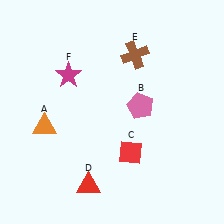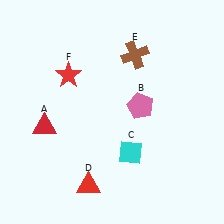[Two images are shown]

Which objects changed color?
A changed from orange to red. C changed from red to cyan. F changed from magenta to red.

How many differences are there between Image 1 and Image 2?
There are 3 differences between the two images.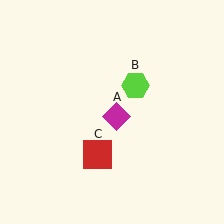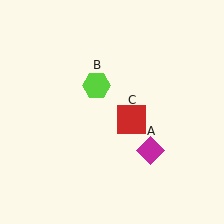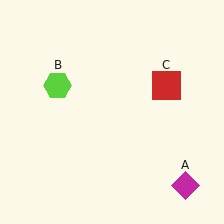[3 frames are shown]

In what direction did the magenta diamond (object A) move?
The magenta diamond (object A) moved down and to the right.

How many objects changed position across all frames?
3 objects changed position: magenta diamond (object A), lime hexagon (object B), red square (object C).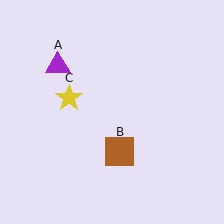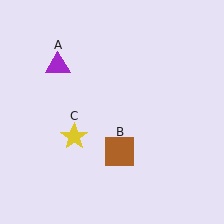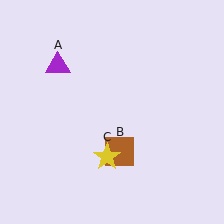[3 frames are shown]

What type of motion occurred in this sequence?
The yellow star (object C) rotated counterclockwise around the center of the scene.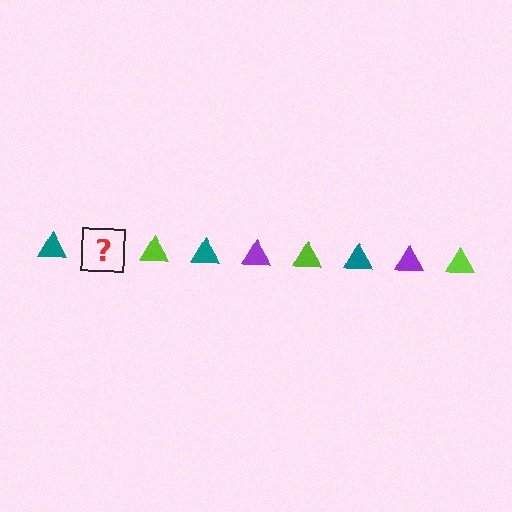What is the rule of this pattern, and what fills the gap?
The rule is that the pattern cycles through teal, purple, lime triangles. The gap should be filled with a purple triangle.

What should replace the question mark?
The question mark should be replaced with a purple triangle.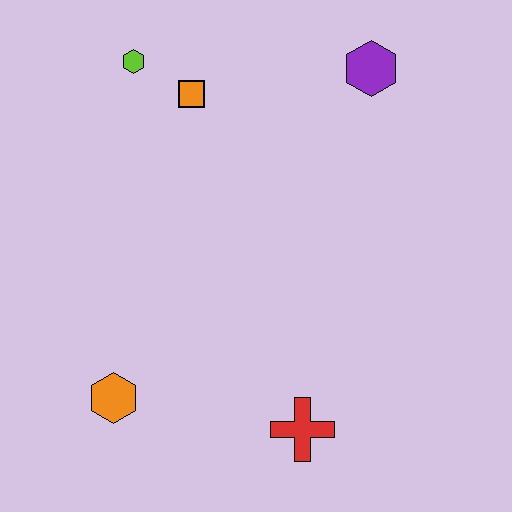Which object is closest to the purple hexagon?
The orange square is closest to the purple hexagon.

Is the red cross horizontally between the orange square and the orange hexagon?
No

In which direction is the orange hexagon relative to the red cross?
The orange hexagon is to the left of the red cross.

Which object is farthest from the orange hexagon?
The purple hexagon is farthest from the orange hexagon.